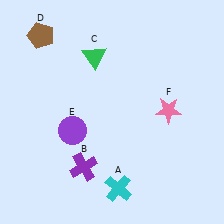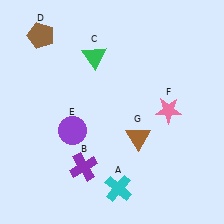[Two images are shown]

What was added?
A brown triangle (G) was added in Image 2.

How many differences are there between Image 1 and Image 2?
There is 1 difference between the two images.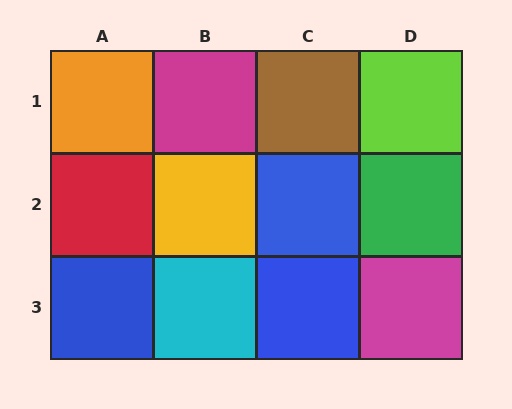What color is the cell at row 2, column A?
Red.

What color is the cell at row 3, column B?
Cyan.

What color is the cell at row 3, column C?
Blue.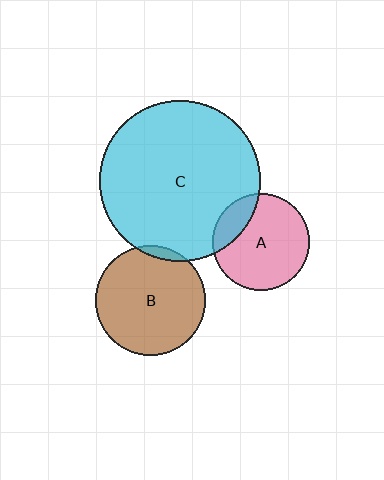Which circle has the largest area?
Circle C (cyan).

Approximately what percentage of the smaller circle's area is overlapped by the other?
Approximately 20%.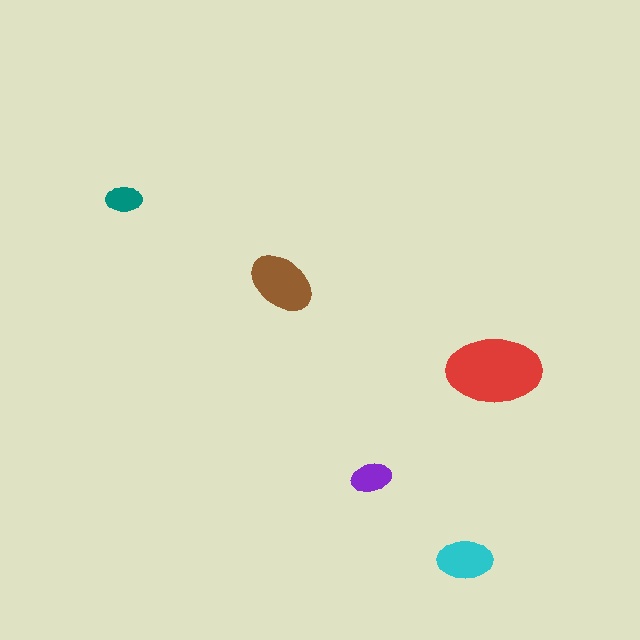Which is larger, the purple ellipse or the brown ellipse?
The brown one.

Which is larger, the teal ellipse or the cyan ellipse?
The cyan one.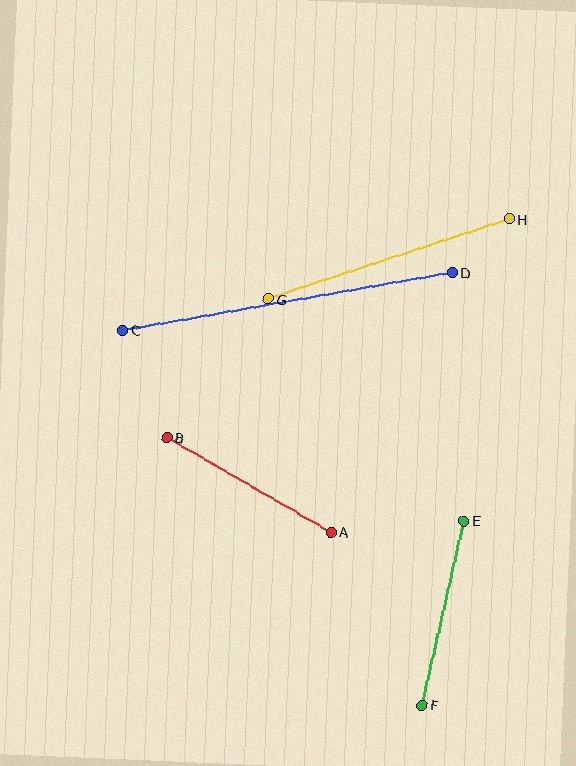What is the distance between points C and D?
The distance is approximately 334 pixels.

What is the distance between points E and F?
The distance is approximately 189 pixels.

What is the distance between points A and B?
The distance is approximately 189 pixels.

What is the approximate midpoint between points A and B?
The midpoint is at approximately (249, 485) pixels.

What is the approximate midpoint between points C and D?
The midpoint is at approximately (287, 301) pixels.